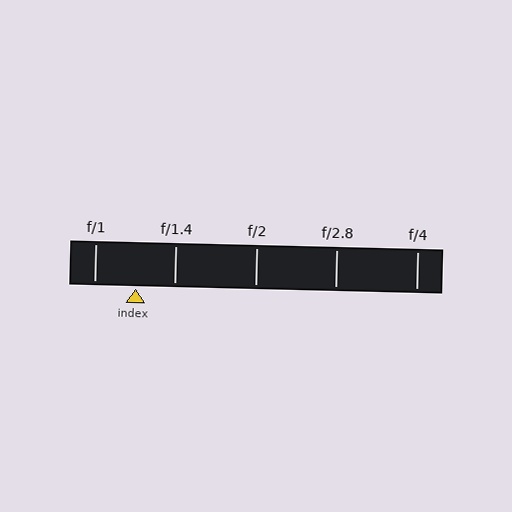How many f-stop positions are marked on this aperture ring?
There are 5 f-stop positions marked.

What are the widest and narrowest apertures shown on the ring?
The widest aperture shown is f/1 and the narrowest is f/4.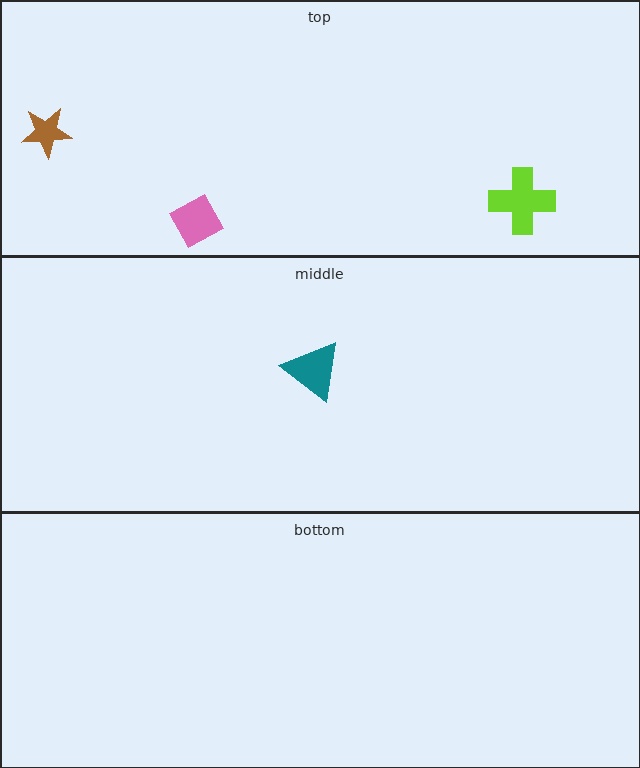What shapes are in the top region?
The pink diamond, the brown star, the lime cross.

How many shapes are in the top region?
3.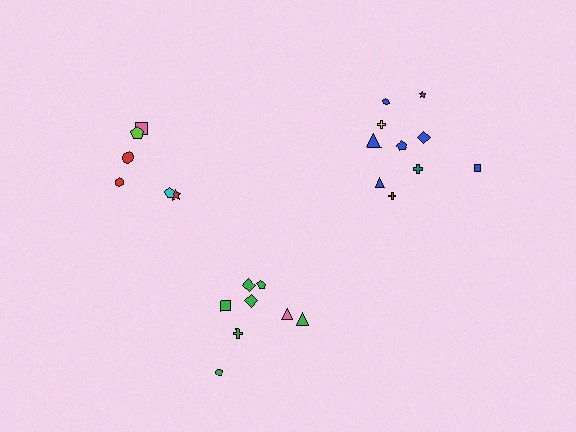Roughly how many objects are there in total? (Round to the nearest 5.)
Roughly 25 objects in total.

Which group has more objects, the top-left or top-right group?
The top-right group.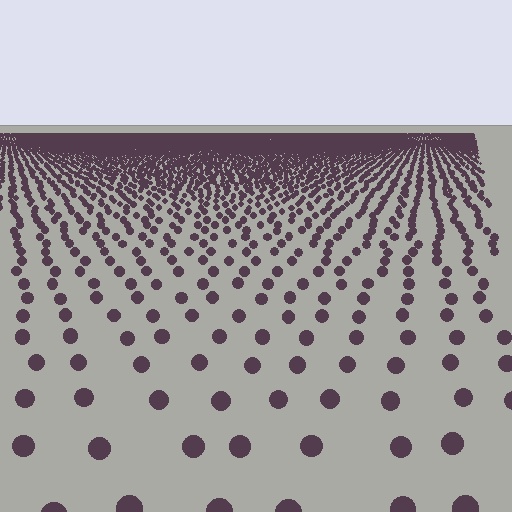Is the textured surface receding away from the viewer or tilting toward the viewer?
The surface is receding away from the viewer. Texture elements get smaller and denser toward the top.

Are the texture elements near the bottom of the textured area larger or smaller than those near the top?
Larger. Near the bottom, elements are closer to the viewer and appear at a bigger on-screen size.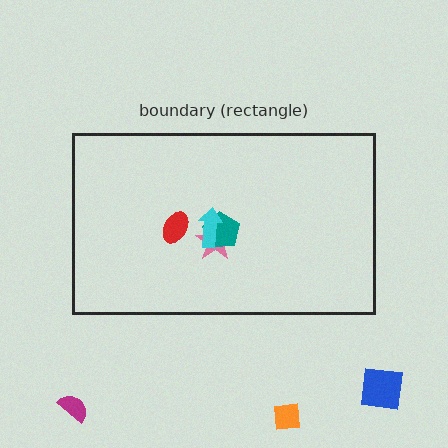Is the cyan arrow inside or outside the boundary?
Inside.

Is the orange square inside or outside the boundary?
Outside.